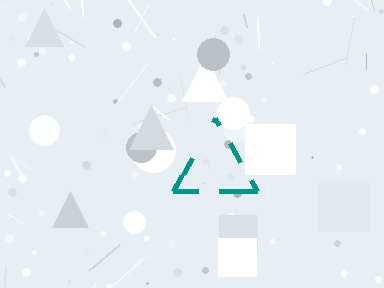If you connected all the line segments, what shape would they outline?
They would outline a triangle.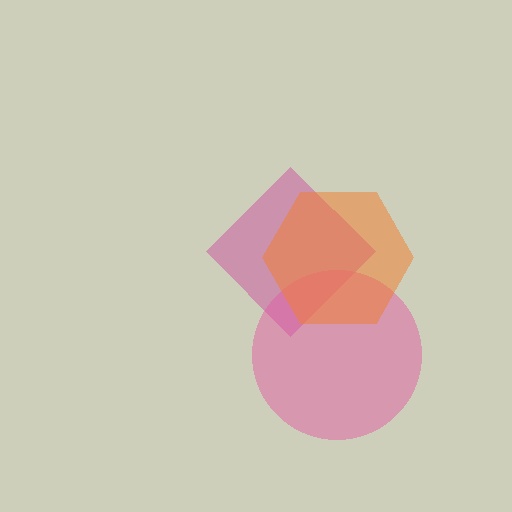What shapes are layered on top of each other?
The layered shapes are: a magenta diamond, a pink circle, an orange hexagon.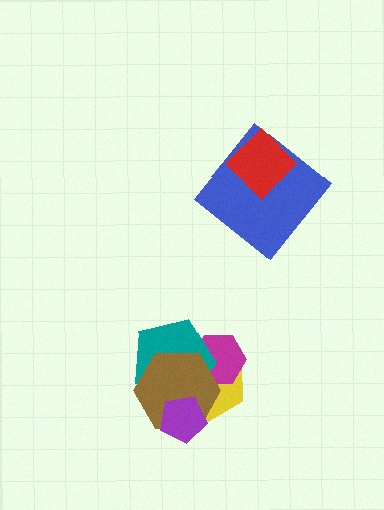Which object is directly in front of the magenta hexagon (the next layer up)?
The teal pentagon is directly in front of the magenta hexagon.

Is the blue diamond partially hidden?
Yes, it is partially covered by another shape.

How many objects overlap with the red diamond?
1 object overlaps with the red diamond.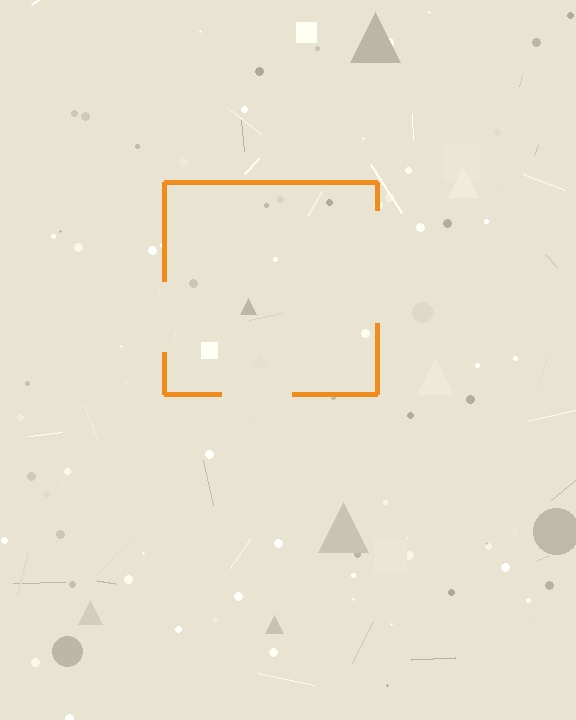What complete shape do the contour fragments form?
The contour fragments form a square.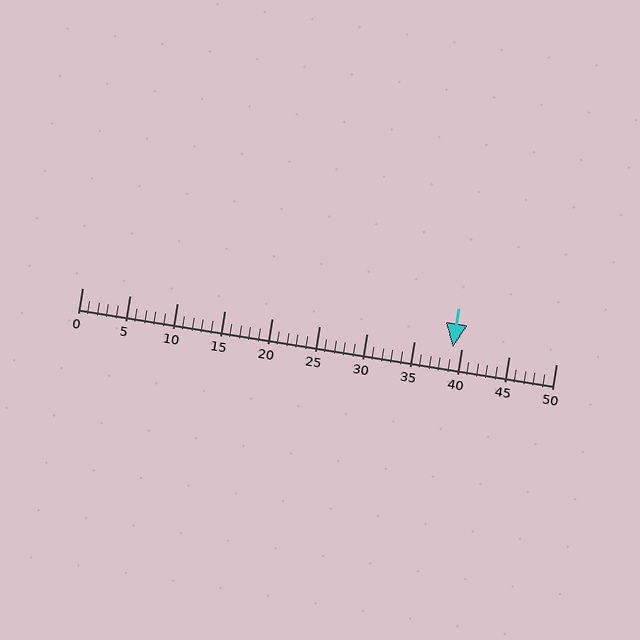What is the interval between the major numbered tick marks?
The major tick marks are spaced 5 units apart.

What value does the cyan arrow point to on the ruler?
The cyan arrow points to approximately 39.